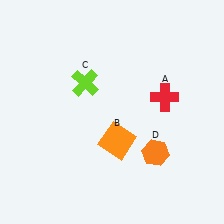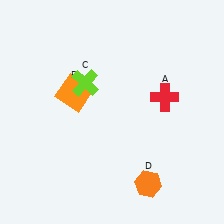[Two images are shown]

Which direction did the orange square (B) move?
The orange square (B) moved up.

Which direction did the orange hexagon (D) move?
The orange hexagon (D) moved down.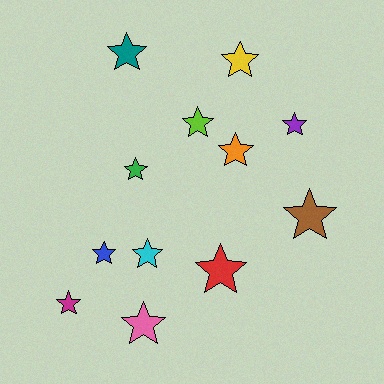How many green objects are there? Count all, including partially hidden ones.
There is 1 green object.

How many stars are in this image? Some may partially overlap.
There are 12 stars.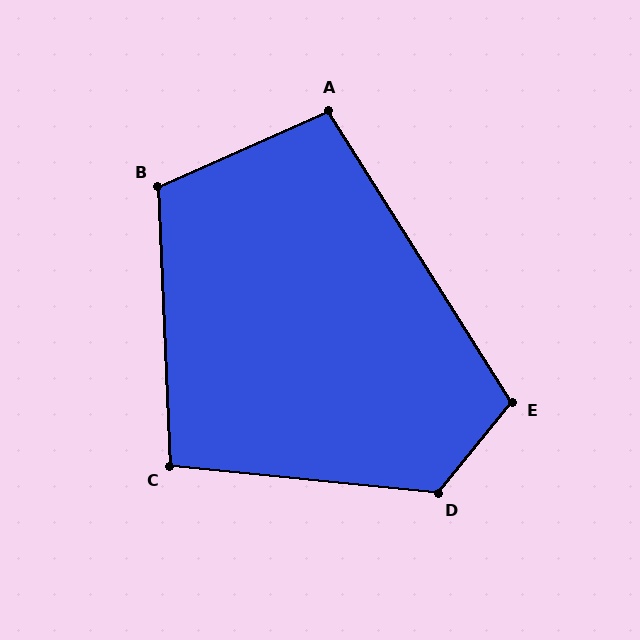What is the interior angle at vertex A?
Approximately 98 degrees (obtuse).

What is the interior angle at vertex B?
Approximately 112 degrees (obtuse).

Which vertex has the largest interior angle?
D, at approximately 124 degrees.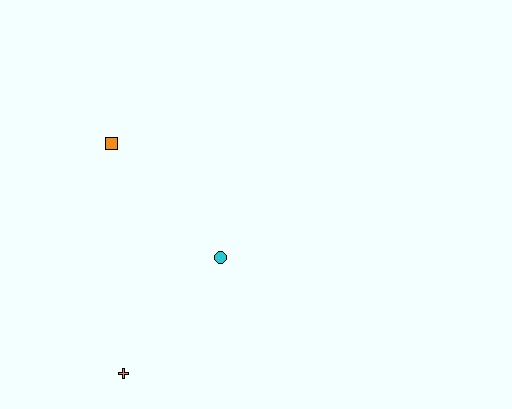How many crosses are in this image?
There is 1 cross.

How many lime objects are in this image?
There are no lime objects.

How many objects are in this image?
There are 3 objects.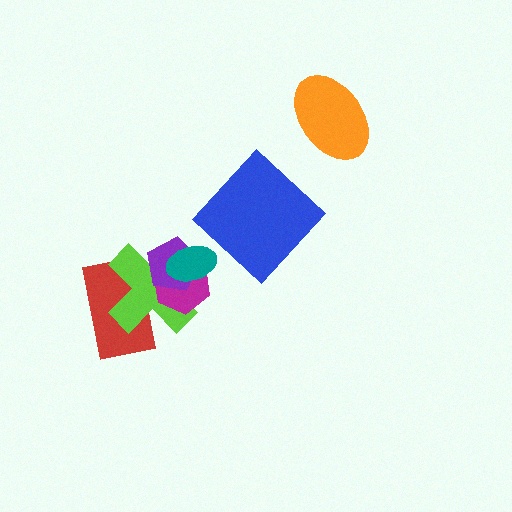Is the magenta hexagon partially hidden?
Yes, it is partially covered by another shape.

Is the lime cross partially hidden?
Yes, it is partially covered by another shape.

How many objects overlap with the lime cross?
4 objects overlap with the lime cross.